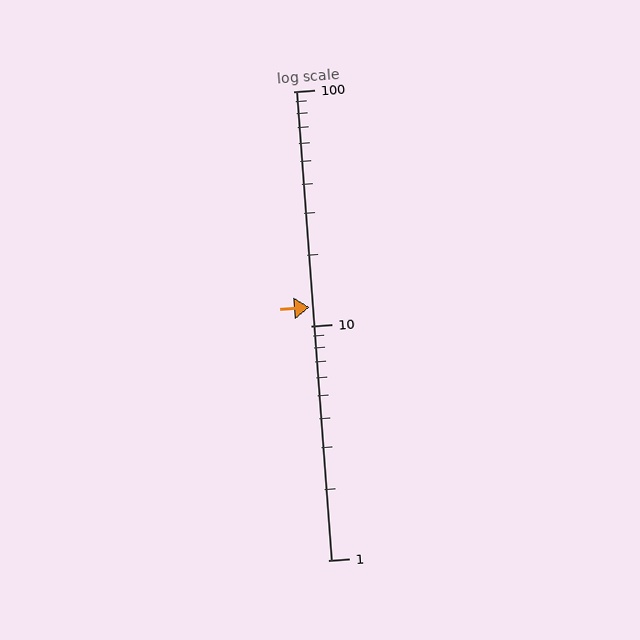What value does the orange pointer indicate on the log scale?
The pointer indicates approximately 12.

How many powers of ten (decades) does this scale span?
The scale spans 2 decades, from 1 to 100.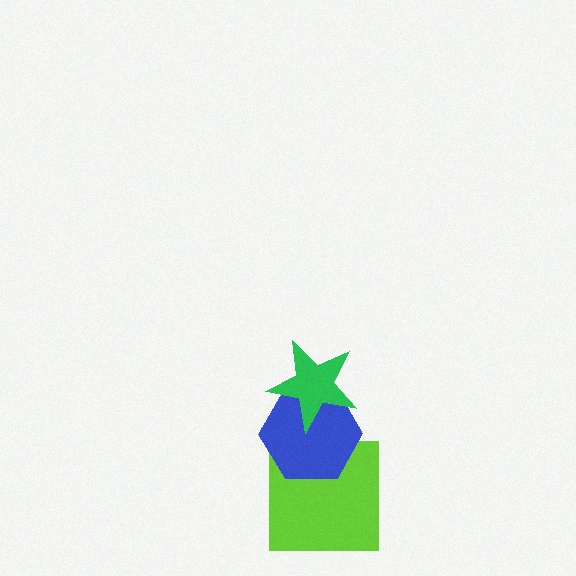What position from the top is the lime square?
The lime square is 3rd from the top.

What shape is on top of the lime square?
The blue hexagon is on top of the lime square.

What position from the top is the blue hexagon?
The blue hexagon is 2nd from the top.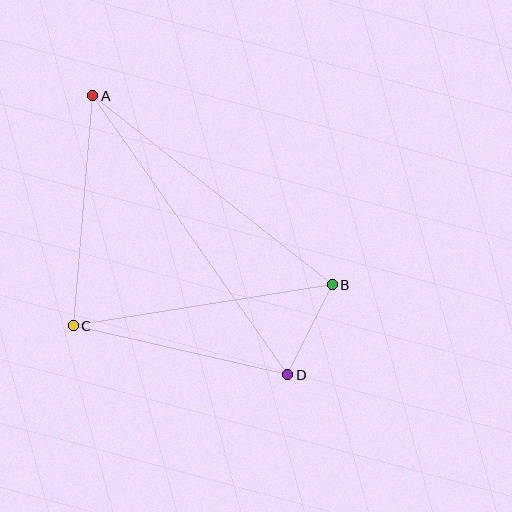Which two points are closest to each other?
Points B and D are closest to each other.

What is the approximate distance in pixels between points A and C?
The distance between A and C is approximately 231 pixels.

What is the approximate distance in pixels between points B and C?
The distance between B and C is approximately 262 pixels.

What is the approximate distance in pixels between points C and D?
The distance between C and D is approximately 220 pixels.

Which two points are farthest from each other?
Points A and D are farthest from each other.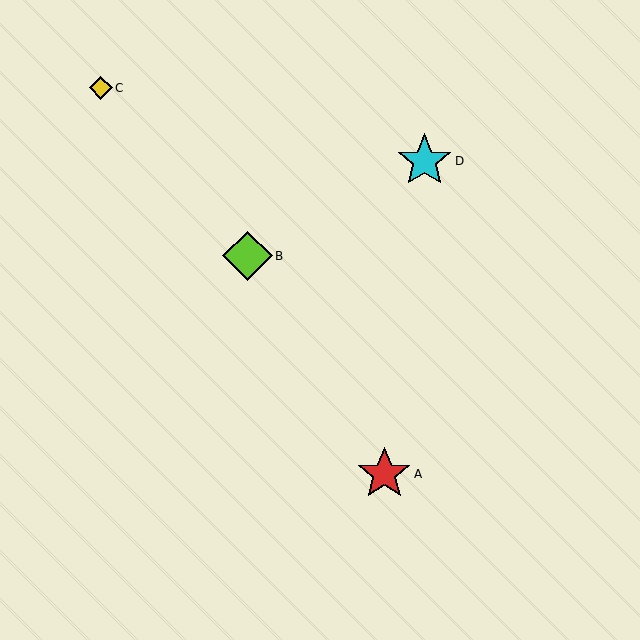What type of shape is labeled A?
Shape A is a red star.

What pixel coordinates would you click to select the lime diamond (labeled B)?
Click at (247, 256) to select the lime diamond B.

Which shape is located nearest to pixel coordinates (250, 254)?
The lime diamond (labeled B) at (247, 256) is nearest to that location.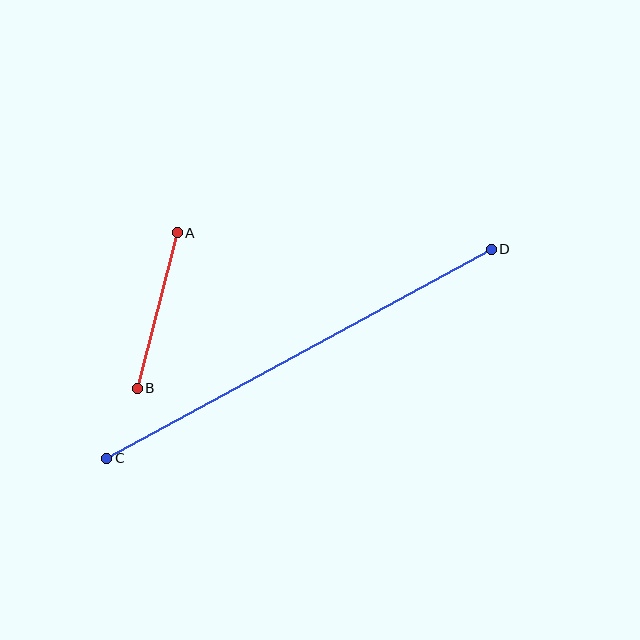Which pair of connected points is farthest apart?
Points C and D are farthest apart.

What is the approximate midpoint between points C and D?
The midpoint is at approximately (299, 354) pixels.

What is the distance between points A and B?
The distance is approximately 161 pixels.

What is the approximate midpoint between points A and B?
The midpoint is at approximately (157, 311) pixels.